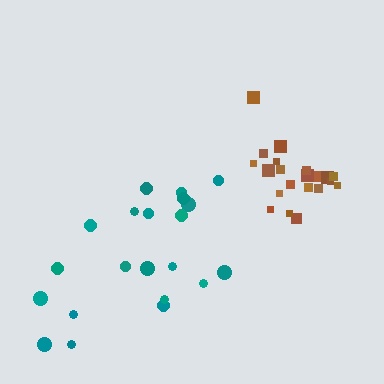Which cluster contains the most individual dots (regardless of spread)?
Brown (22).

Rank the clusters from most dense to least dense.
brown, teal.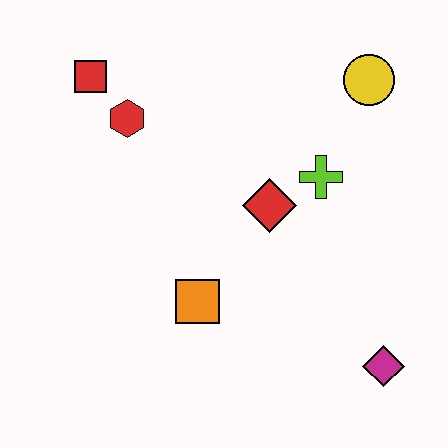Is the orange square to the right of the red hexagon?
Yes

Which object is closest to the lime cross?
The red diamond is closest to the lime cross.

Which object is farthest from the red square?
The magenta diamond is farthest from the red square.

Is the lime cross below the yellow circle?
Yes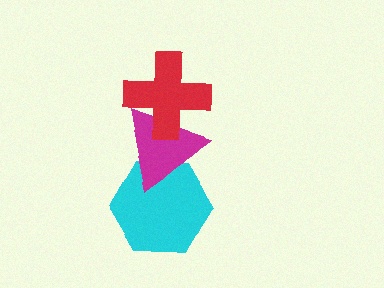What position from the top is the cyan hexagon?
The cyan hexagon is 3rd from the top.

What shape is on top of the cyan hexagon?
The magenta triangle is on top of the cyan hexagon.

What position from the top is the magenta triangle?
The magenta triangle is 2nd from the top.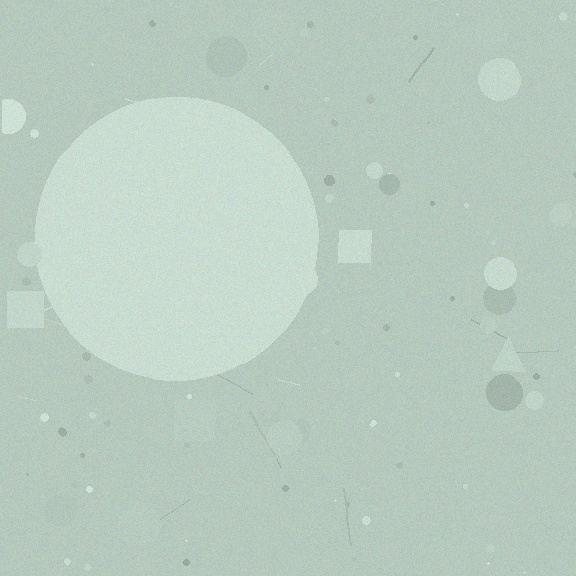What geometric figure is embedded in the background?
A circle is embedded in the background.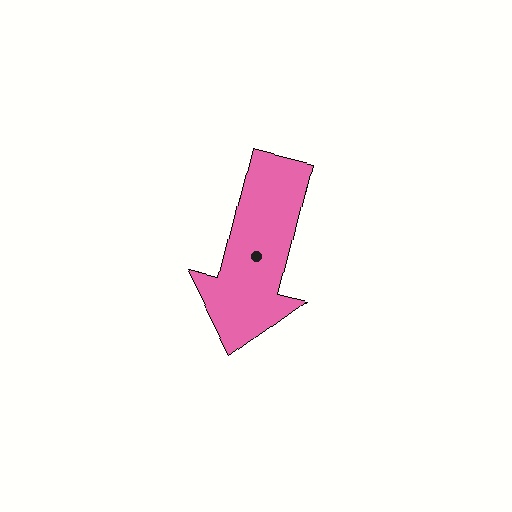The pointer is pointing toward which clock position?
Roughly 6 o'clock.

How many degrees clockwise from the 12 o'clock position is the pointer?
Approximately 194 degrees.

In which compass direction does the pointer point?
South.